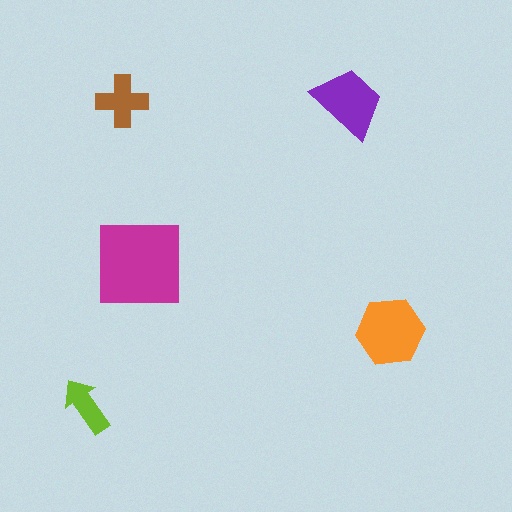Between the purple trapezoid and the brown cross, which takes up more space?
The purple trapezoid.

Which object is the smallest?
The lime arrow.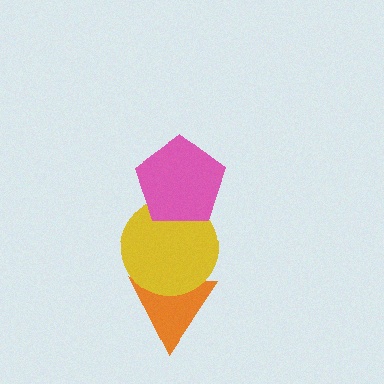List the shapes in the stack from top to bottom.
From top to bottom: the pink pentagon, the yellow circle, the orange triangle.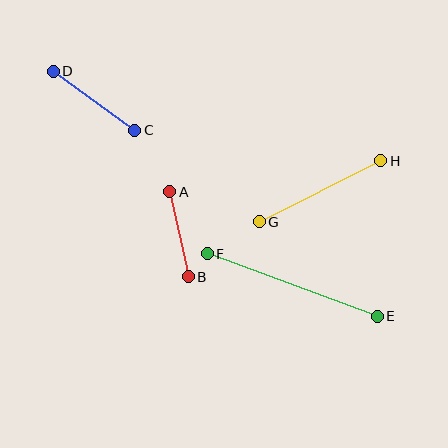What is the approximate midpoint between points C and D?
The midpoint is at approximately (94, 101) pixels.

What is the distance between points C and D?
The distance is approximately 101 pixels.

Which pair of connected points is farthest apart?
Points E and F are farthest apart.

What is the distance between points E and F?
The distance is approximately 181 pixels.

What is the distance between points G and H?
The distance is approximately 136 pixels.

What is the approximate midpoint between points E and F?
The midpoint is at approximately (292, 285) pixels.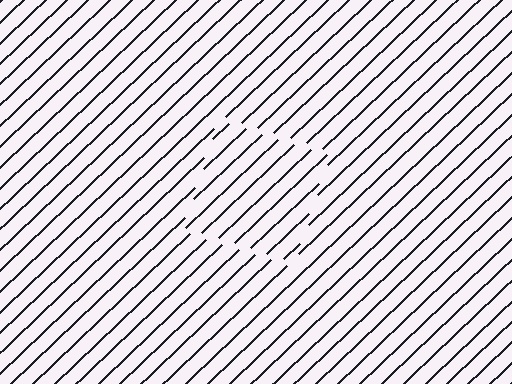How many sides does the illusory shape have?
4 sides — the line-ends trace a square.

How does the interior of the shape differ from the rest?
The interior of the shape contains the same grating, shifted by half a period — the contour is defined by the phase discontinuity where line-ends from the inner and outer gratings abut.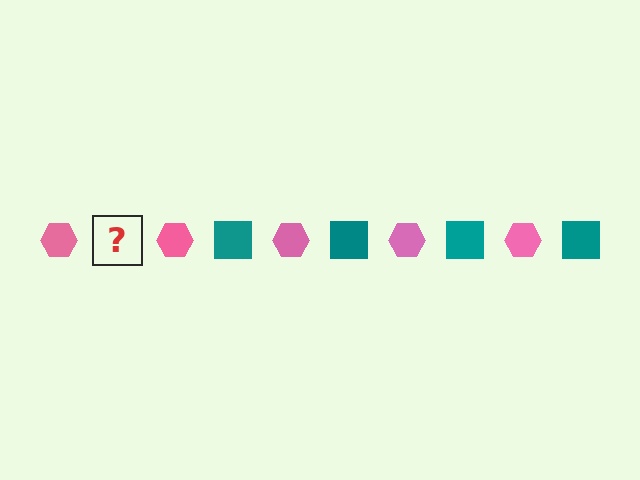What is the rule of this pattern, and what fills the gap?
The rule is that the pattern alternates between pink hexagon and teal square. The gap should be filled with a teal square.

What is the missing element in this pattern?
The missing element is a teal square.